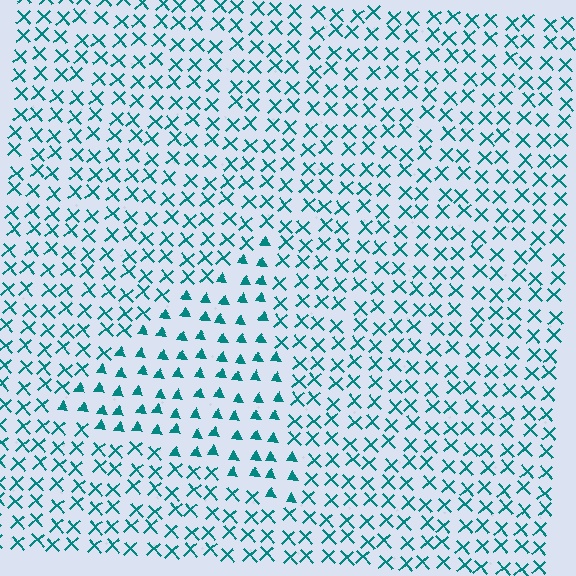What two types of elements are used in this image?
The image uses triangles inside the triangle region and X marks outside it.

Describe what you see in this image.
The image is filled with small teal elements arranged in a uniform grid. A triangle-shaped region contains triangles, while the surrounding area contains X marks. The boundary is defined purely by the change in element shape.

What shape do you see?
I see a triangle.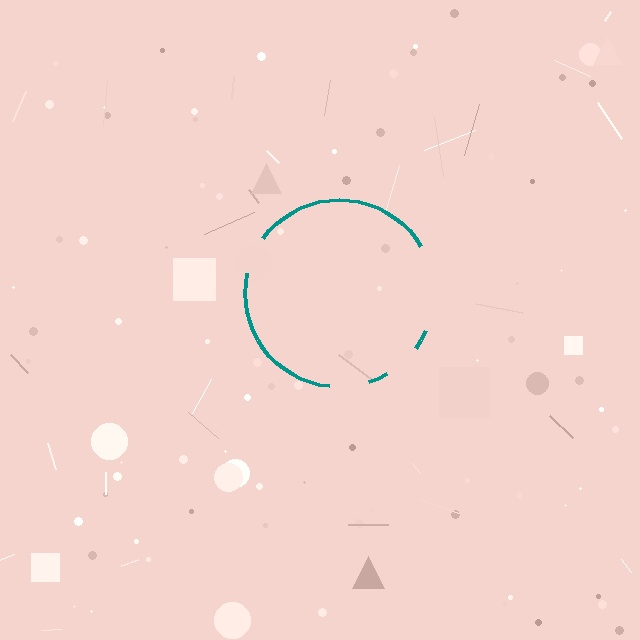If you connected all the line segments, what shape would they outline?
They would outline a circle.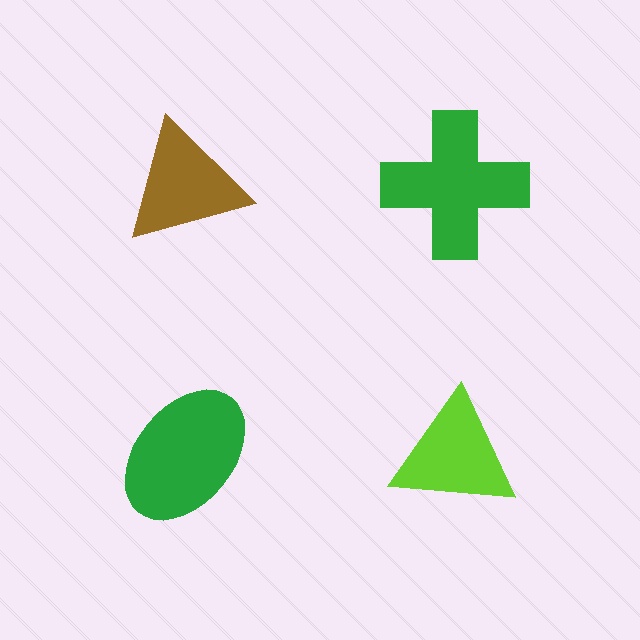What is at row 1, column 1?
A brown triangle.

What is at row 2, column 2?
A lime triangle.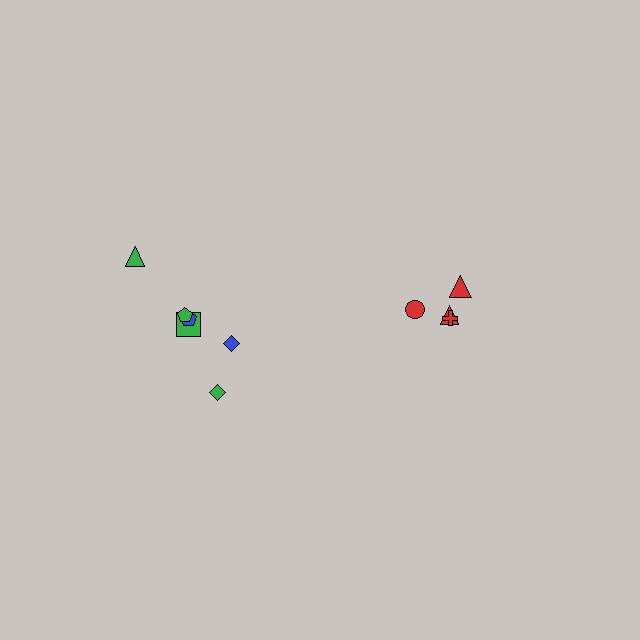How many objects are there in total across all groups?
There are 10 objects.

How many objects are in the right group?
There are 4 objects.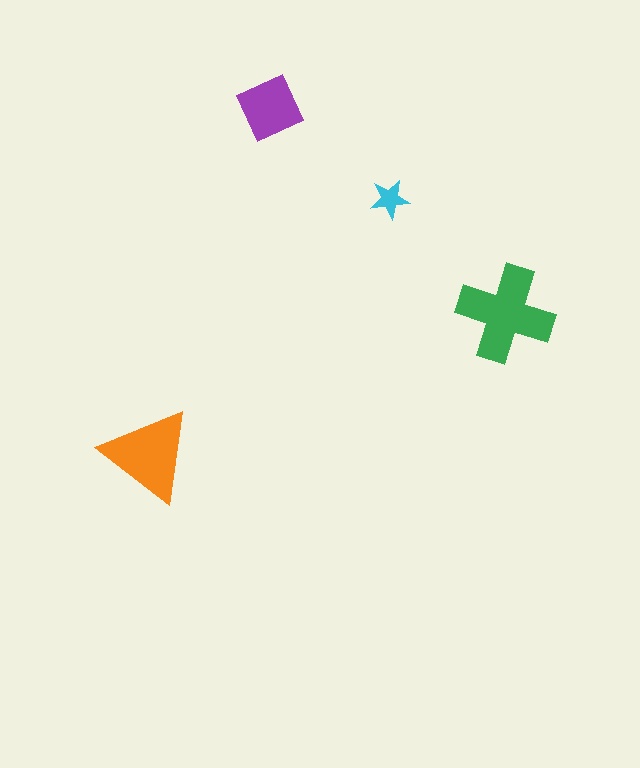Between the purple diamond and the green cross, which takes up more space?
The green cross.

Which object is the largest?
The green cross.